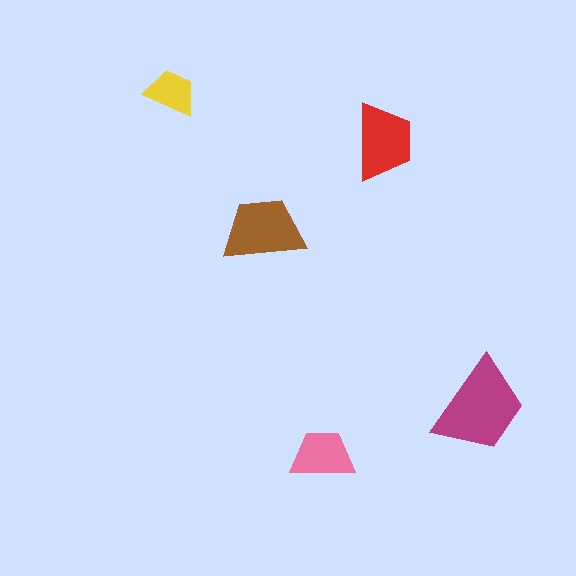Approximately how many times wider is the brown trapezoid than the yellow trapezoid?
About 1.5 times wider.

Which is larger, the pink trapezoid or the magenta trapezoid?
The magenta one.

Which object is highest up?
The yellow trapezoid is topmost.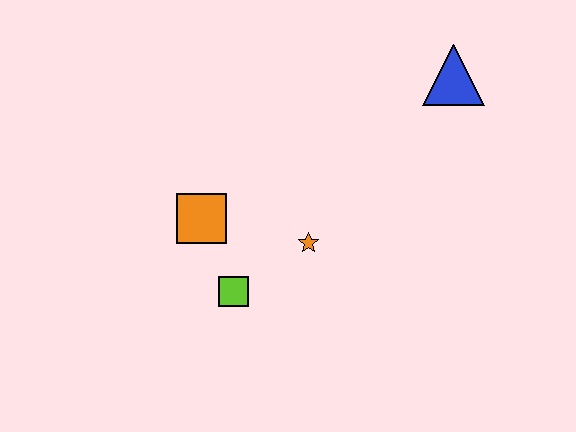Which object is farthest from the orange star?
The blue triangle is farthest from the orange star.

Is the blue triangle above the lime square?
Yes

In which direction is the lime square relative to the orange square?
The lime square is below the orange square.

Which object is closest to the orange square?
The lime square is closest to the orange square.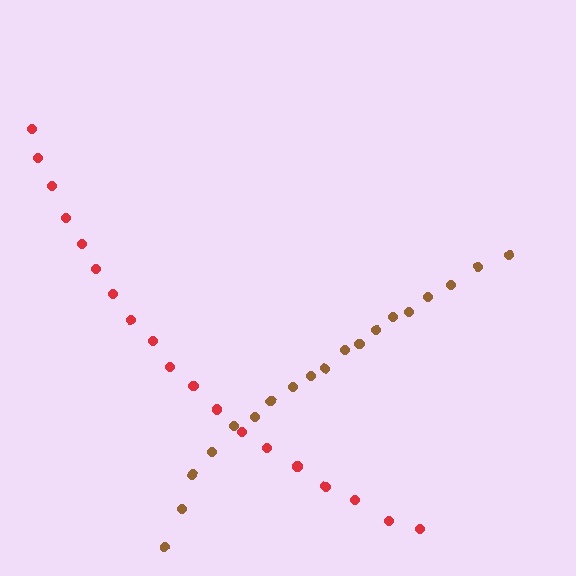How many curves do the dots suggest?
There are 2 distinct paths.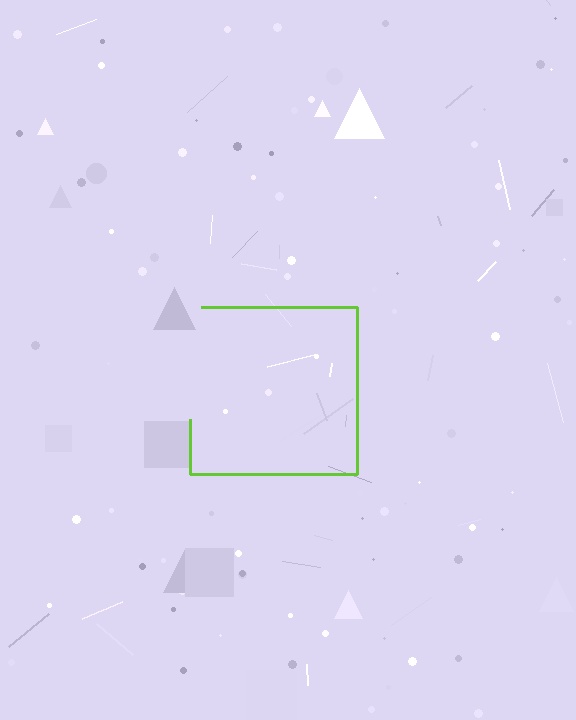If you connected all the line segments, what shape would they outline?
They would outline a square.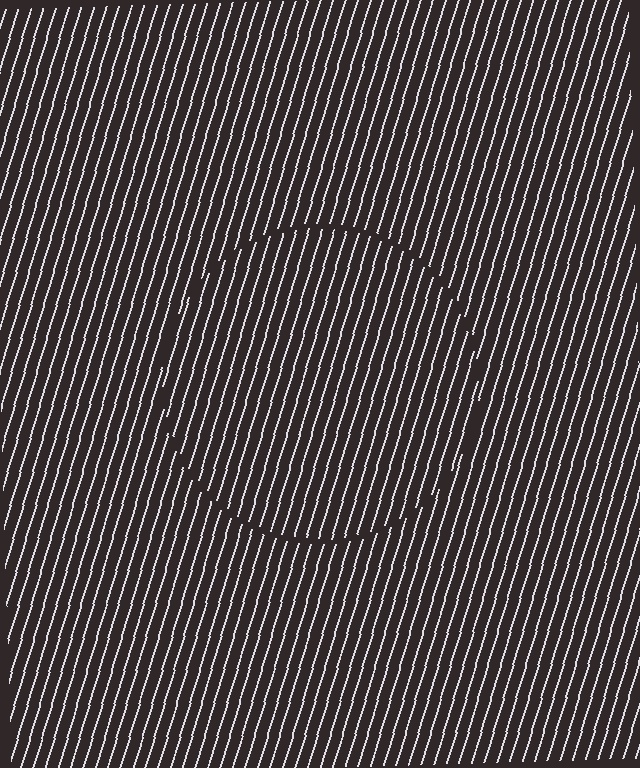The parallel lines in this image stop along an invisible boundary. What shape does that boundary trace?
An illusory circle. The interior of the shape contains the same grating, shifted by half a period — the contour is defined by the phase discontinuity where line-ends from the inner and outer gratings abut.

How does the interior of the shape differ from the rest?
The interior of the shape contains the same grating, shifted by half a period — the contour is defined by the phase discontinuity where line-ends from the inner and outer gratings abut.